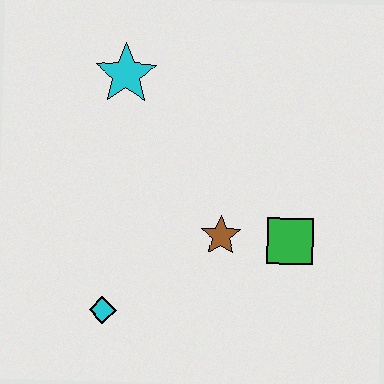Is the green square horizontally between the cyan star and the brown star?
No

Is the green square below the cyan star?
Yes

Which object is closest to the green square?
The brown star is closest to the green square.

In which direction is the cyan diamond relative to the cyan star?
The cyan diamond is below the cyan star.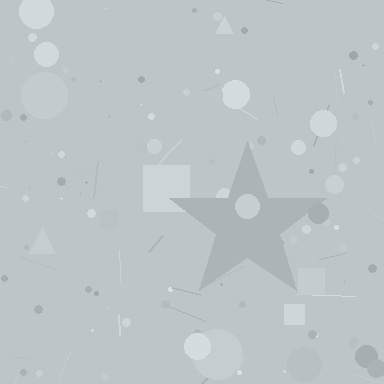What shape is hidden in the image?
A star is hidden in the image.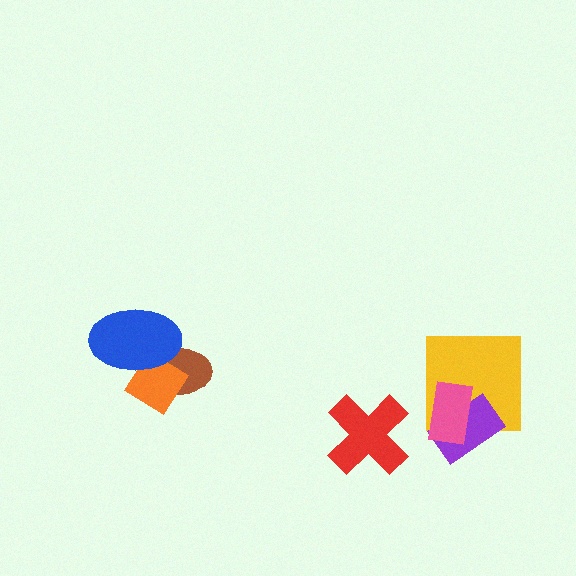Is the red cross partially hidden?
No, no other shape covers it.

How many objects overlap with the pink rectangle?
2 objects overlap with the pink rectangle.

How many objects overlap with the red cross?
0 objects overlap with the red cross.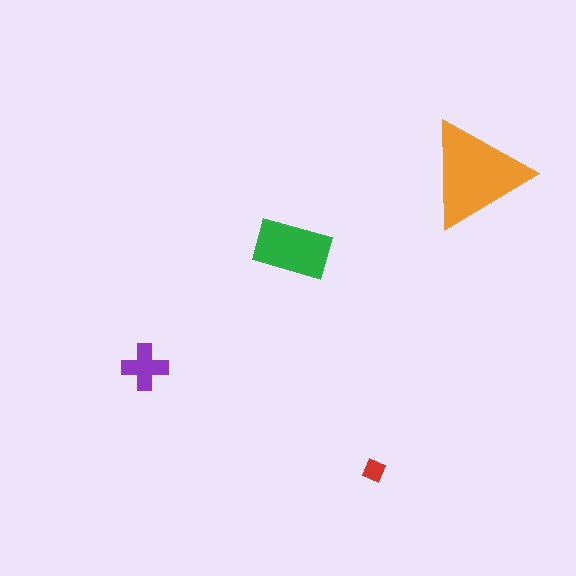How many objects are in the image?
There are 4 objects in the image.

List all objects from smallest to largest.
The red diamond, the purple cross, the green rectangle, the orange triangle.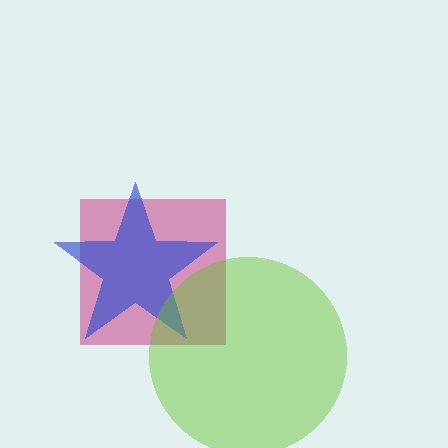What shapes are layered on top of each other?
The layered shapes are: a magenta square, a blue star, a lime circle.